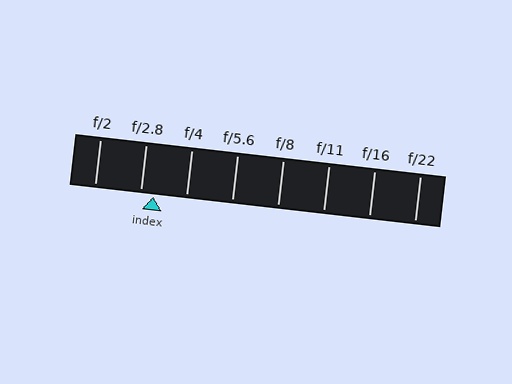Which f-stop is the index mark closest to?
The index mark is closest to f/2.8.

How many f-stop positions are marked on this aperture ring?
There are 8 f-stop positions marked.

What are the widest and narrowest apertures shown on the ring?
The widest aperture shown is f/2 and the narrowest is f/22.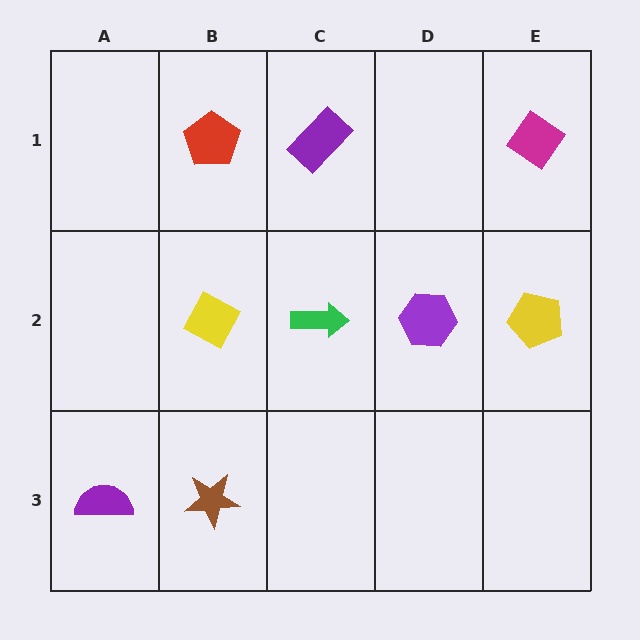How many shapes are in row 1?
3 shapes.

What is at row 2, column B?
A yellow diamond.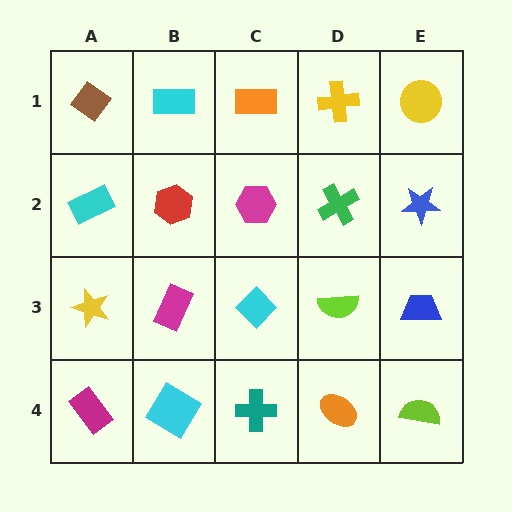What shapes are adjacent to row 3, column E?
A blue star (row 2, column E), a lime semicircle (row 4, column E), a lime semicircle (row 3, column D).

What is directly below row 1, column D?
A green cross.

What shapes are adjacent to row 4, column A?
A yellow star (row 3, column A), a cyan diamond (row 4, column B).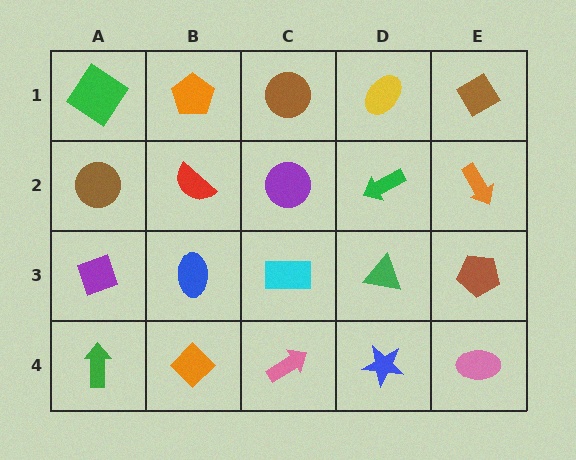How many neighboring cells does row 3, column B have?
4.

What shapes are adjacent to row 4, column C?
A cyan rectangle (row 3, column C), an orange diamond (row 4, column B), a blue star (row 4, column D).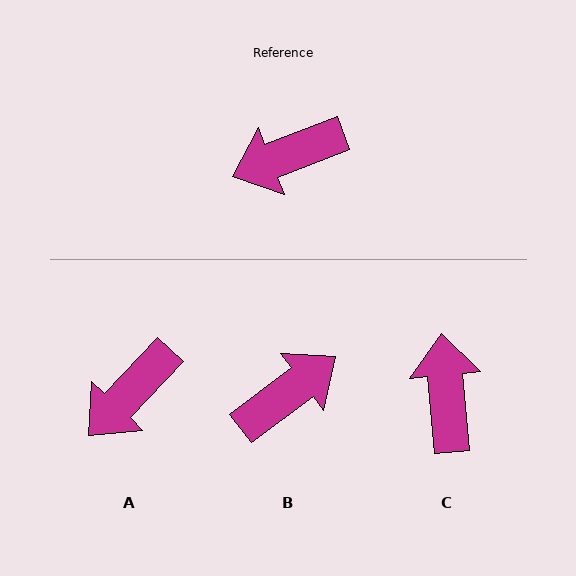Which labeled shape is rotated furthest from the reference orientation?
B, about 164 degrees away.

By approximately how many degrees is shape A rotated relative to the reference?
Approximately 25 degrees counter-clockwise.